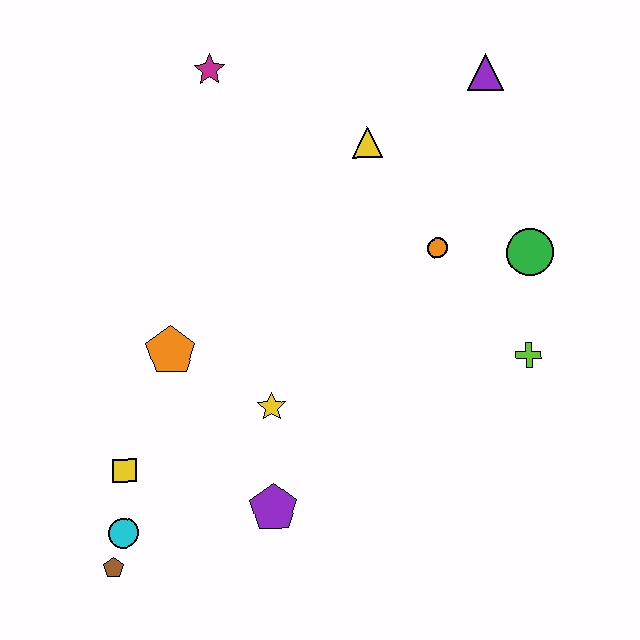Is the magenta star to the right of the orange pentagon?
Yes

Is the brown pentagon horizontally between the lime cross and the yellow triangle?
No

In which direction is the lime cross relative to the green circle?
The lime cross is below the green circle.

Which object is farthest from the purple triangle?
The brown pentagon is farthest from the purple triangle.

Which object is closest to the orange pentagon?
The yellow star is closest to the orange pentagon.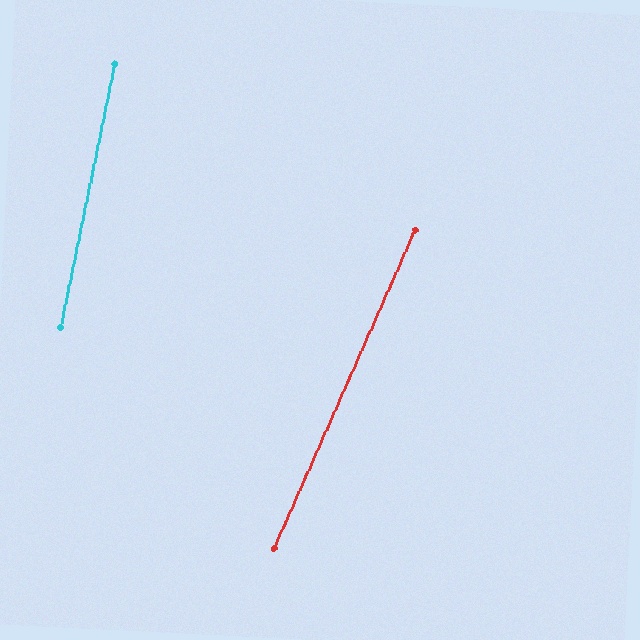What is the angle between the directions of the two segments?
Approximately 12 degrees.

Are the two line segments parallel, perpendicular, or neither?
Neither parallel nor perpendicular — they differ by about 12°.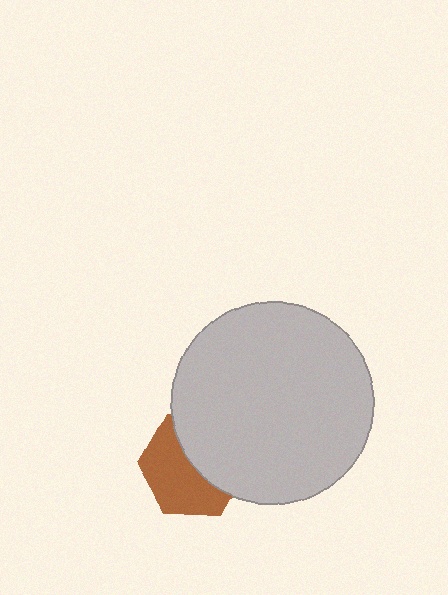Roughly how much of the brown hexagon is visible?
About half of it is visible (roughly 53%).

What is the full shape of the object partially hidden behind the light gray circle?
The partially hidden object is a brown hexagon.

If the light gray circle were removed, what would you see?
You would see the complete brown hexagon.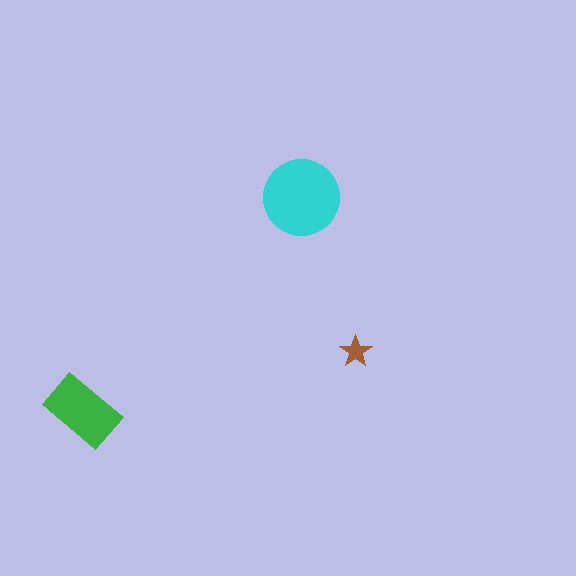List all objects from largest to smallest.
The cyan circle, the green rectangle, the brown star.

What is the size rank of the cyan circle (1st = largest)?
1st.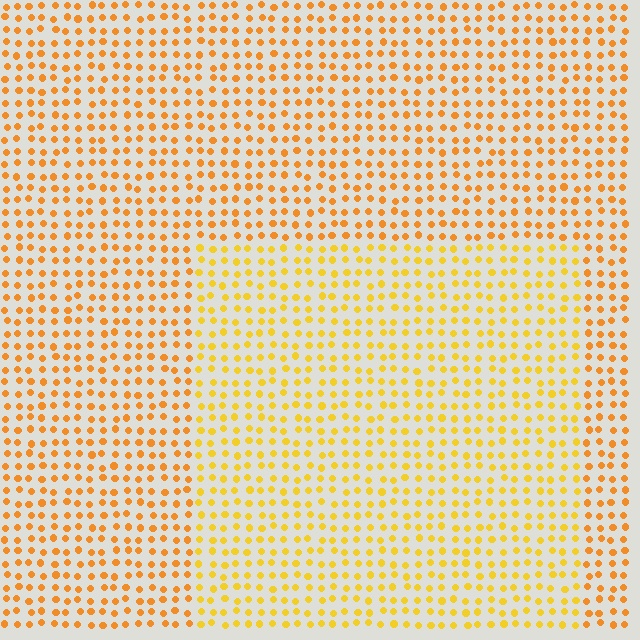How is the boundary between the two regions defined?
The boundary is defined purely by a slight shift in hue (about 20 degrees). Spacing, size, and orientation are identical on both sides.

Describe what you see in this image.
The image is filled with small orange elements in a uniform arrangement. A rectangle-shaped region is visible where the elements are tinted to a slightly different hue, forming a subtle color boundary.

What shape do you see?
I see a rectangle.